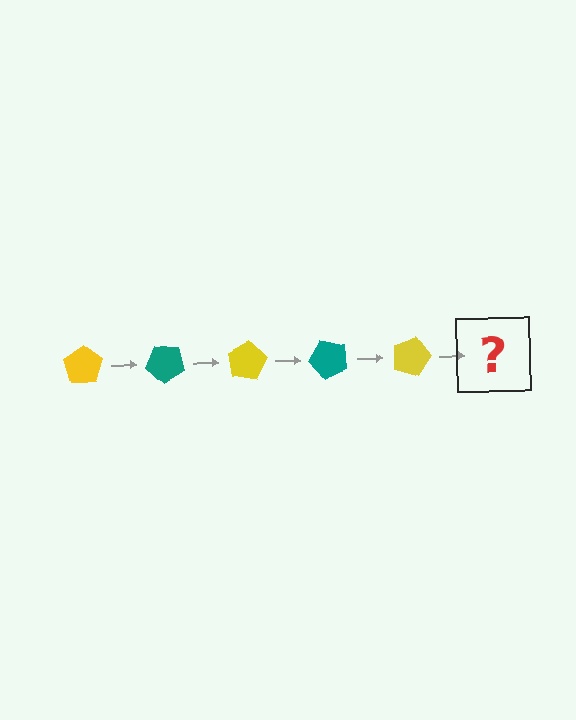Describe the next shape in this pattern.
It should be a teal pentagon, rotated 200 degrees from the start.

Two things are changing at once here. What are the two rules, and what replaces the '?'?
The two rules are that it rotates 40 degrees each step and the color cycles through yellow and teal. The '?' should be a teal pentagon, rotated 200 degrees from the start.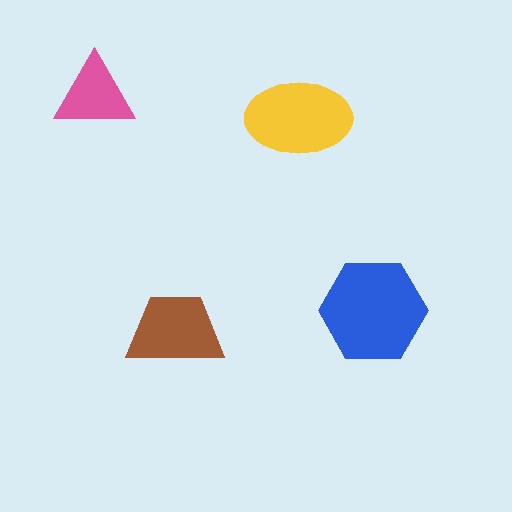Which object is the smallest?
The pink triangle.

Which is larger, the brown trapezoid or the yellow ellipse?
The yellow ellipse.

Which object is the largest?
The blue hexagon.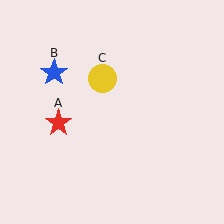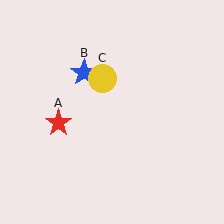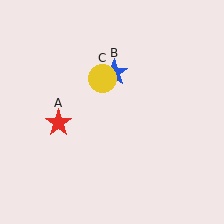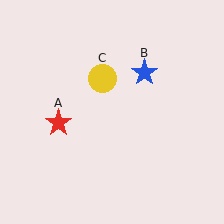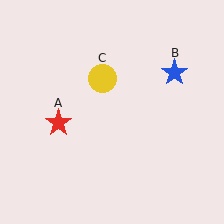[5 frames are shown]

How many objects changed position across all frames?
1 object changed position: blue star (object B).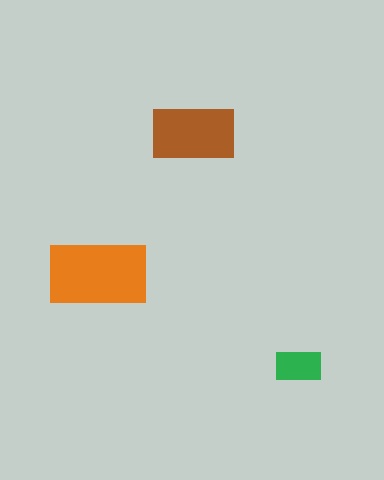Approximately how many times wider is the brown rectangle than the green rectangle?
About 2 times wider.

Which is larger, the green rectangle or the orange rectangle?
The orange one.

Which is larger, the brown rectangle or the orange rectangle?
The orange one.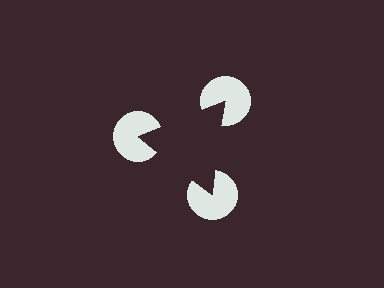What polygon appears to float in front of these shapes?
An illusory triangle — its edges are inferred from the aligned wedge cuts in the pac-man discs, not physically drawn.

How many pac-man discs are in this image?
There are 3 — one at each vertex of the illusory triangle.